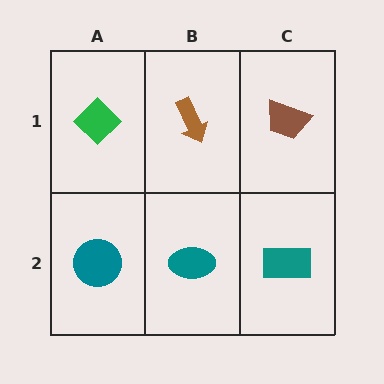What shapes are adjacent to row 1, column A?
A teal circle (row 2, column A), a brown arrow (row 1, column B).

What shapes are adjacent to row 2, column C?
A brown trapezoid (row 1, column C), a teal ellipse (row 2, column B).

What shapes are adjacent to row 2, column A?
A green diamond (row 1, column A), a teal ellipse (row 2, column B).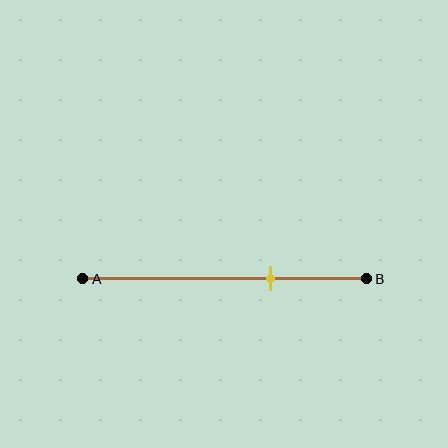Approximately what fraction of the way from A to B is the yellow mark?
The yellow mark is approximately 65% of the way from A to B.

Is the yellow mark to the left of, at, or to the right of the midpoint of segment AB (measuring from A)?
The yellow mark is to the right of the midpoint of segment AB.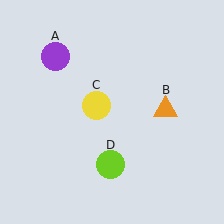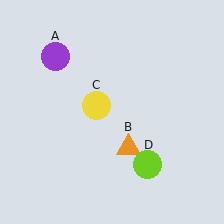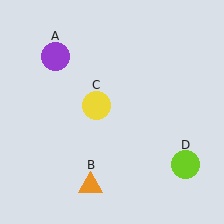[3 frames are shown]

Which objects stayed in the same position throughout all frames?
Purple circle (object A) and yellow circle (object C) remained stationary.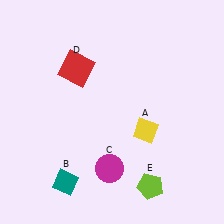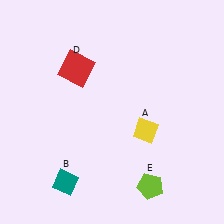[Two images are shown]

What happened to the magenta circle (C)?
The magenta circle (C) was removed in Image 2. It was in the bottom-left area of Image 1.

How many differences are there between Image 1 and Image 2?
There is 1 difference between the two images.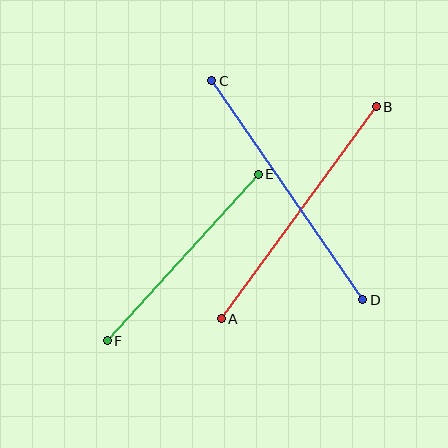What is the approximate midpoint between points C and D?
The midpoint is at approximately (287, 190) pixels.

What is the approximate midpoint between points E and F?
The midpoint is at approximately (183, 258) pixels.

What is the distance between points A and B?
The distance is approximately 262 pixels.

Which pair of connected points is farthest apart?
Points C and D are farthest apart.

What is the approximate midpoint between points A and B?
The midpoint is at approximately (299, 213) pixels.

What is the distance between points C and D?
The distance is approximately 266 pixels.